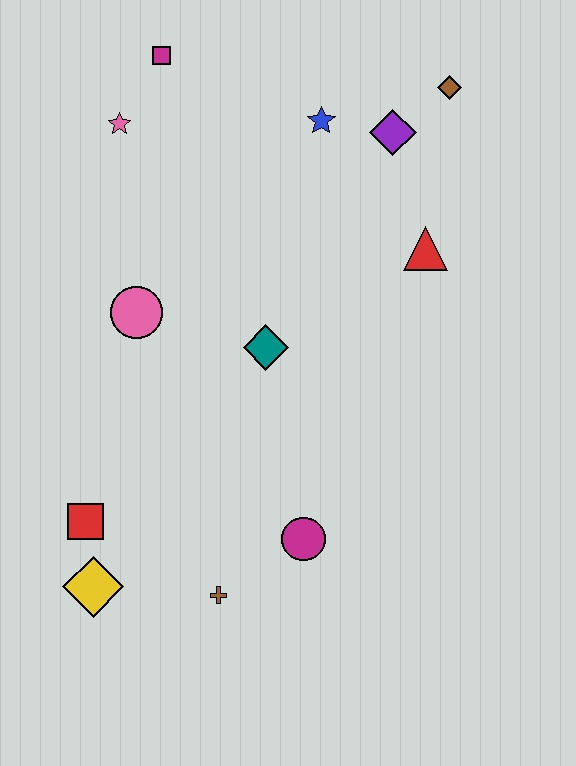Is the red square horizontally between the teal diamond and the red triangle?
No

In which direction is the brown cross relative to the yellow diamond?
The brown cross is to the right of the yellow diamond.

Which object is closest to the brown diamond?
The purple diamond is closest to the brown diamond.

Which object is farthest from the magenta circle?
The magenta square is farthest from the magenta circle.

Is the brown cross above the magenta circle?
No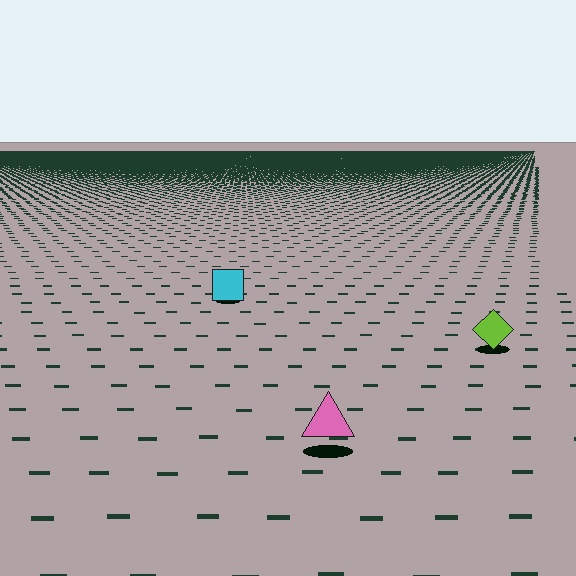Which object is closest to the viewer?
The pink triangle is closest. The texture marks near it are larger and more spread out.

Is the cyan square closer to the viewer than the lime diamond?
No. The lime diamond is closer — you can tell from the texture gradient: the ground texture is coarser near it.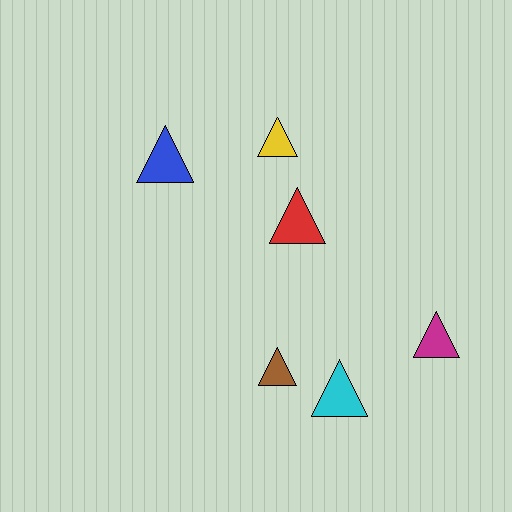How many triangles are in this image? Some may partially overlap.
There are 6 triangles.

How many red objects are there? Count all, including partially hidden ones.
There is 1 red object.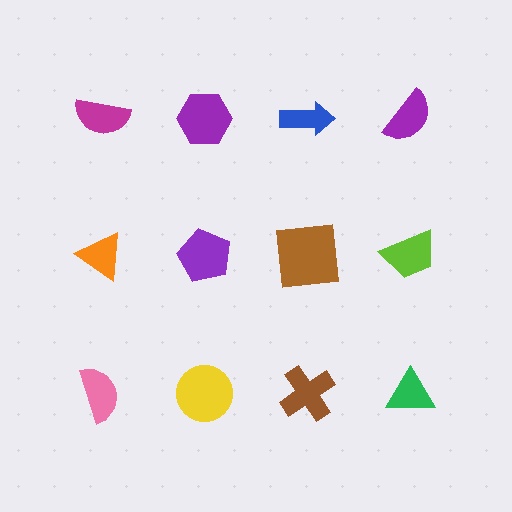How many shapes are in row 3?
4 shapes.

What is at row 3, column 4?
A green triangle.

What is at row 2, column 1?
An orange triangle.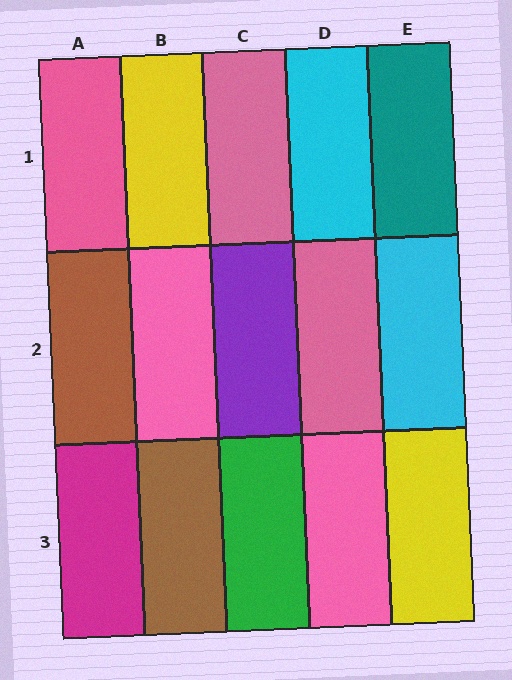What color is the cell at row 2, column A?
Brown.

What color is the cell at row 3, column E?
Yellow.